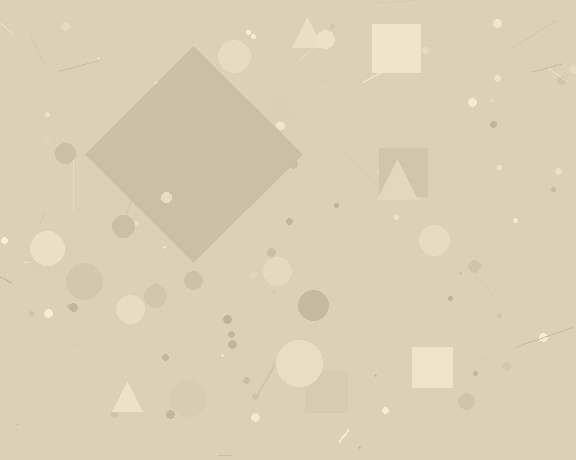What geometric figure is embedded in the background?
A diamond is embedded in the background.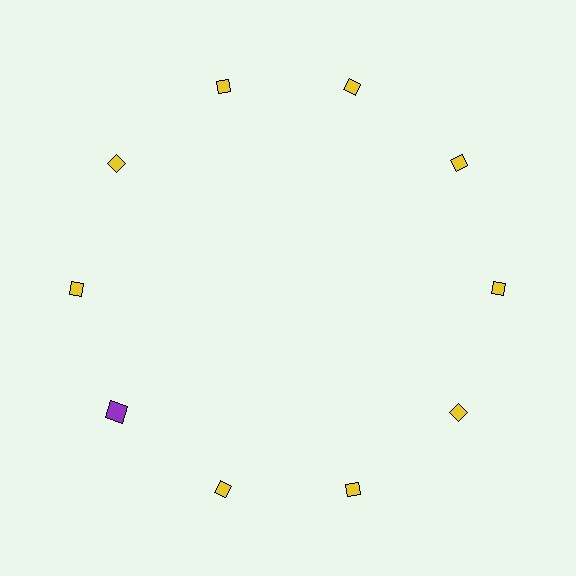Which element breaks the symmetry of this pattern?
The purple square at roughly the 8 o'clock position breaks the symmetry. All other shapes are yellow diamonds.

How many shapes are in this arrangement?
There are 10 shapes arranged in a ring pattern.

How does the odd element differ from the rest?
It differs in both color (purple instead of yellow) and shape (square instead of diamond).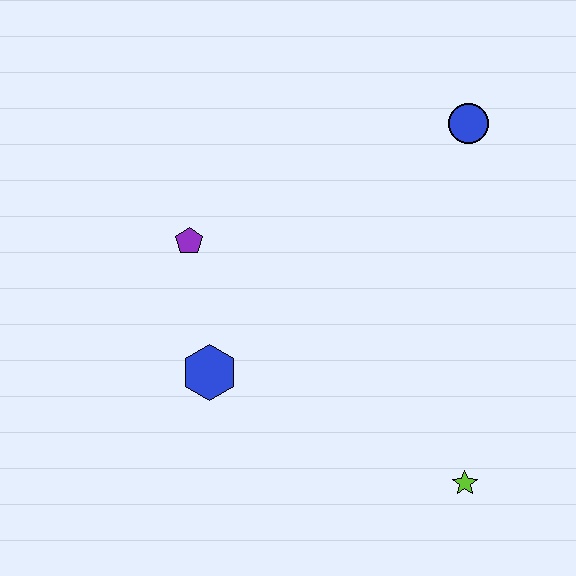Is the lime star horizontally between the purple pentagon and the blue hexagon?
No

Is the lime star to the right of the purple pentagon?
Yes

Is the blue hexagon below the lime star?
No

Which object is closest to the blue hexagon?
The purple pentagon is closest to the blue hexagon.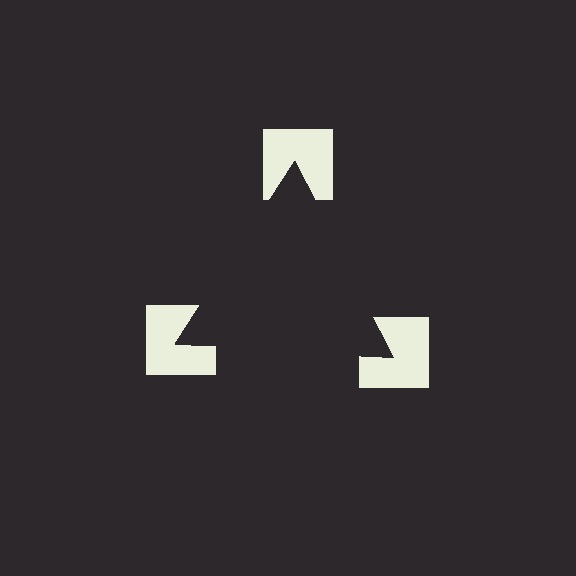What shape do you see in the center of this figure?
An illusory triangle — its edges are inferred from the aligned wedge cuts in the notched squares, not physically drawn.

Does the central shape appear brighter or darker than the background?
It typically appears slightly darker than the background, even though no actual brightness change is drawn.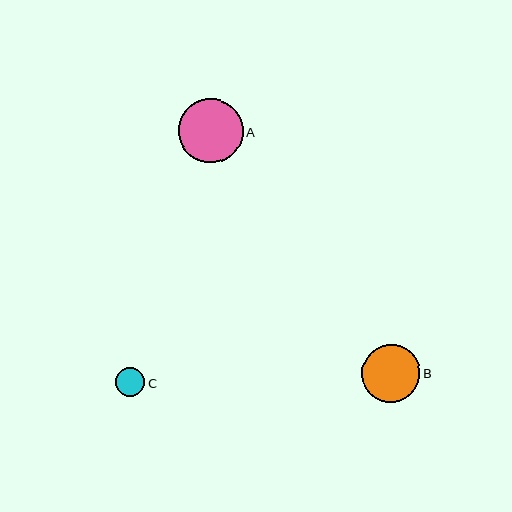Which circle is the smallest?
Circle C is the smallest with a size of approximately 29 pixels.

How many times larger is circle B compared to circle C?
Circle B is approximately 2.0 times the size of circle C.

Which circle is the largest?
Circle A is the largest with a size of approximately 64 pixels.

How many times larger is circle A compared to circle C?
Circle A is approximately 2.2 times the size of circle C.